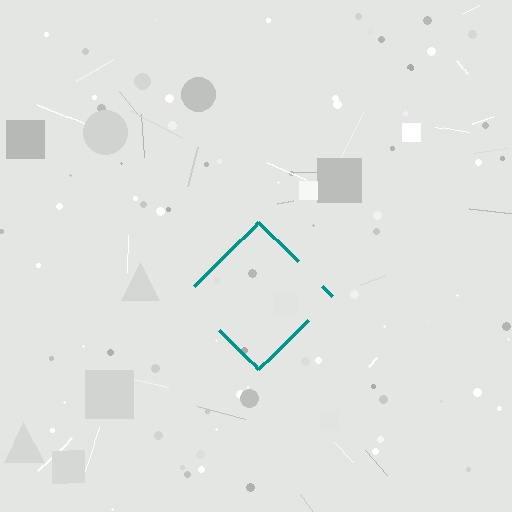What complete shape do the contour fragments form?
The contour fragments form a diamond.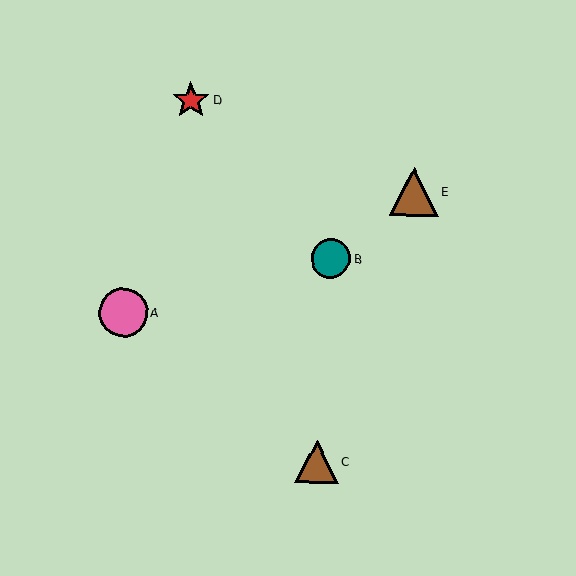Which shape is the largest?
The pink circle (labeled A) is the largest.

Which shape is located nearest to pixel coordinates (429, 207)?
The brown triangle (labeled E) at (414, 192) is nearest to that location.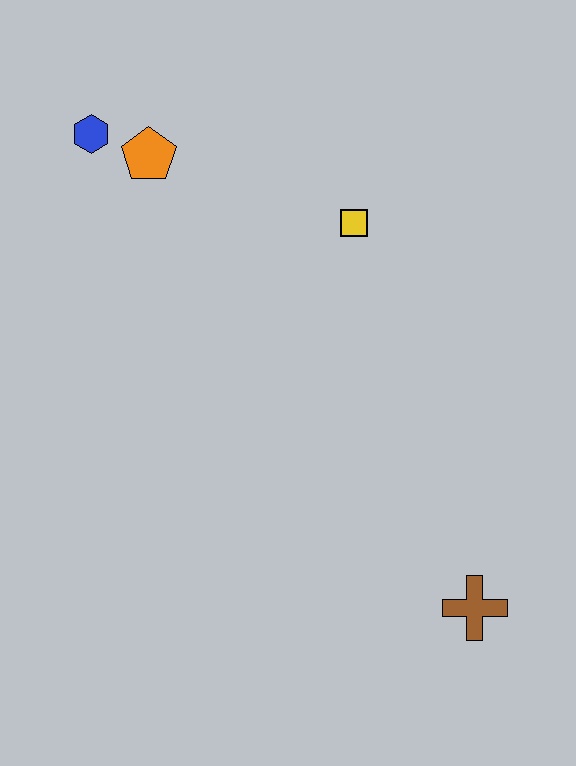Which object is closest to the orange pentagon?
The blue hexagon is closest to the orange pentagon.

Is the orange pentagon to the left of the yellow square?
Yes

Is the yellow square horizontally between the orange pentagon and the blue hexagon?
No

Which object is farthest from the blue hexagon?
The brown cross is farthest from the blue hexagon.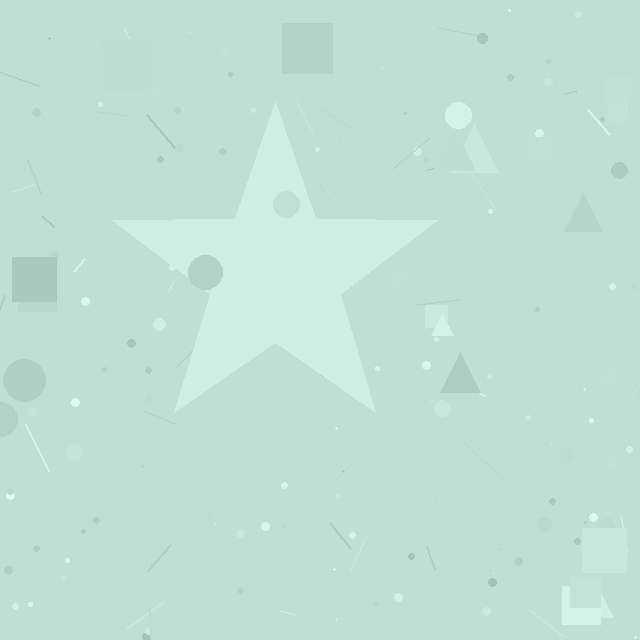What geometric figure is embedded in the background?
A star is embedded in the background.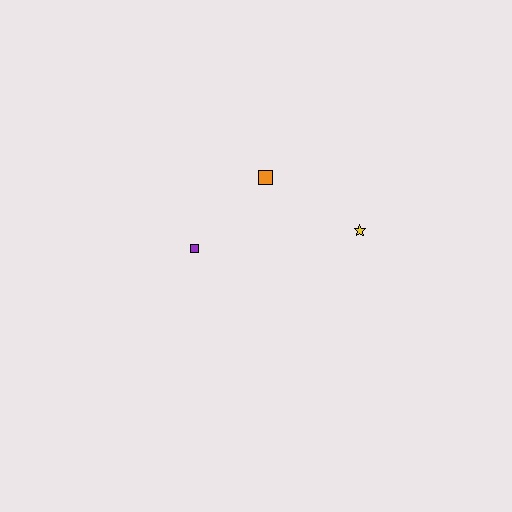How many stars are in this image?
There is 1 star.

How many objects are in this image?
There are 3 objects.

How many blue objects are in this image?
There are no blue objects.